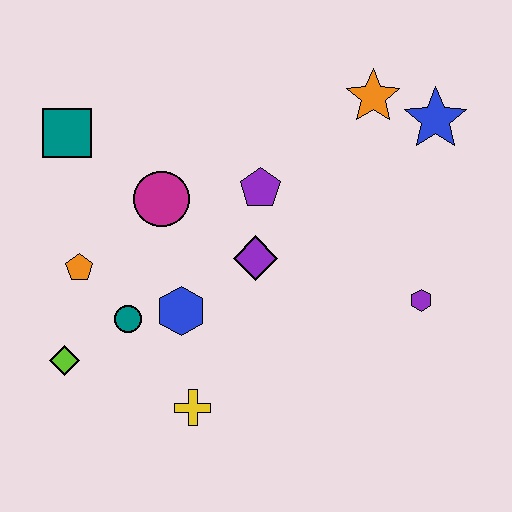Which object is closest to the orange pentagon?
The teal circle is closest to the orange pentagon.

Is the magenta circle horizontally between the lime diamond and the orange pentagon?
No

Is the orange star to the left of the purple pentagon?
No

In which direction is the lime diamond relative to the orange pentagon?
The lime diamond is below the orange pentagon.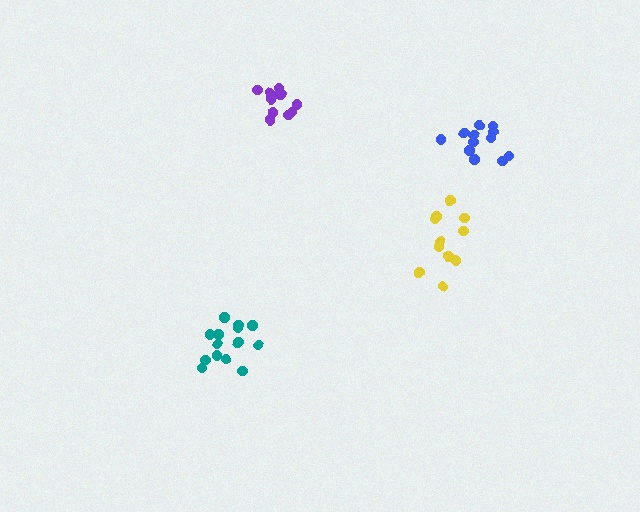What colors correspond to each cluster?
The clusters are colored: purple, teal, yellow, blue.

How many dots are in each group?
Group 1: 11 dots, Group 2: 14 dots, Group 3: 11 dots, Group 4: 12 dots (48 total).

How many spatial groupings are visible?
There are 4 spatial groupings.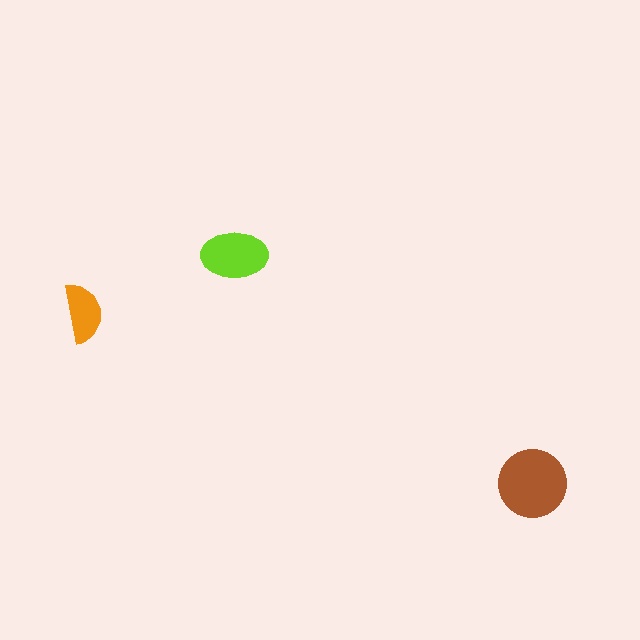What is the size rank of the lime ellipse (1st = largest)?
2nd.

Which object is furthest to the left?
The orange semicircle is leftmost.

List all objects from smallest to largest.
The orange semicircle, the lime ellipse, the brown circle.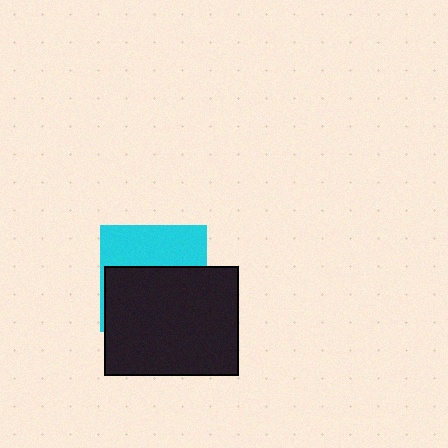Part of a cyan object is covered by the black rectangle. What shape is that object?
It is a square.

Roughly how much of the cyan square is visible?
A small part of it is visible (roughly 40%).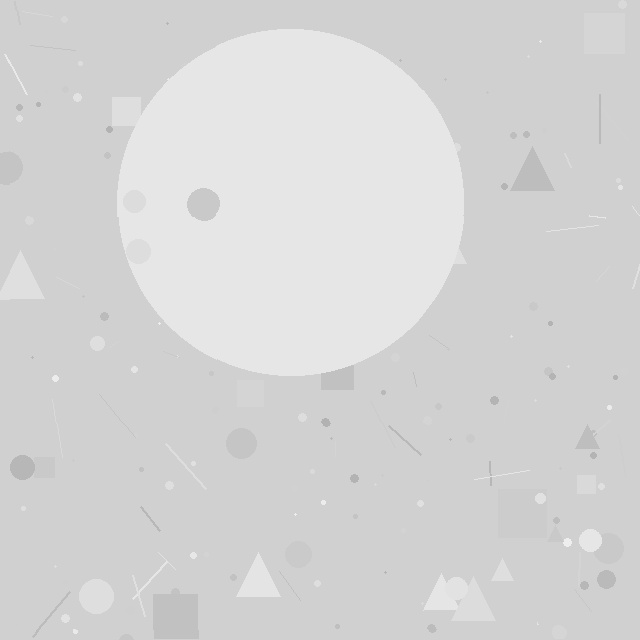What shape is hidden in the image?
A circle is hidden in the image.